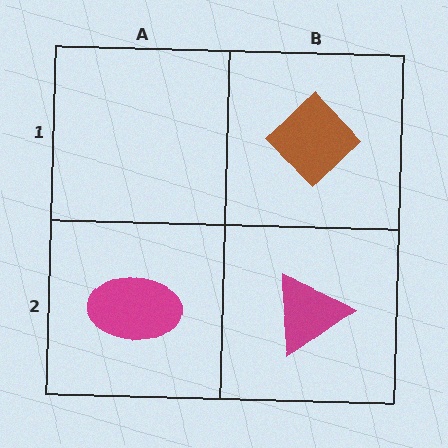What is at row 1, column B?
A brown diamond.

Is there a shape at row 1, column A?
No, that cell is empty.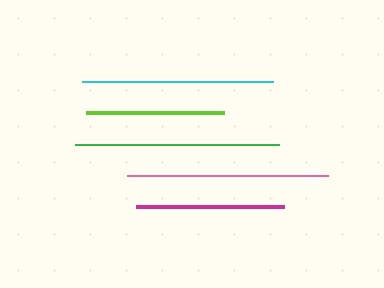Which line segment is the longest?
The green line is the longest at approximately 204 pixels.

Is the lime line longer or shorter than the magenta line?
The magenta line is longer than the lime line.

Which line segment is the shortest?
The lime line is the shortest at approximately 138 pixels.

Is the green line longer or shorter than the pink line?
The green line is longer than the pink line.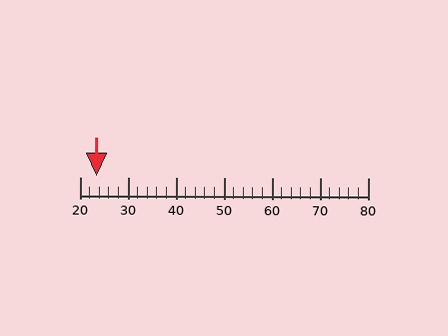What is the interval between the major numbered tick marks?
The major tick marks are spaced 10 units apart.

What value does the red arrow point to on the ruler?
The red arrow points to approximately 23.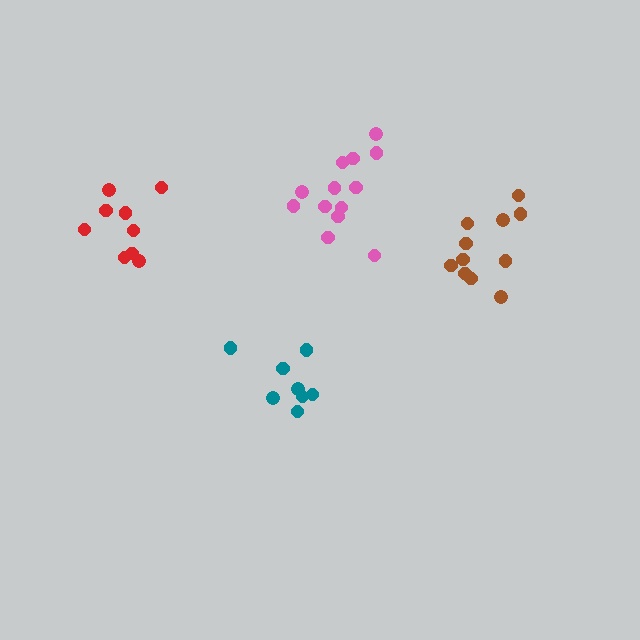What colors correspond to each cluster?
The clusters are colored: teal, brown, red, pink.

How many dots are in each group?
Group 1: 8 dots, Group 2: 11 dots, Group 3: 9 dots, Group 4: 13 dots (41 total).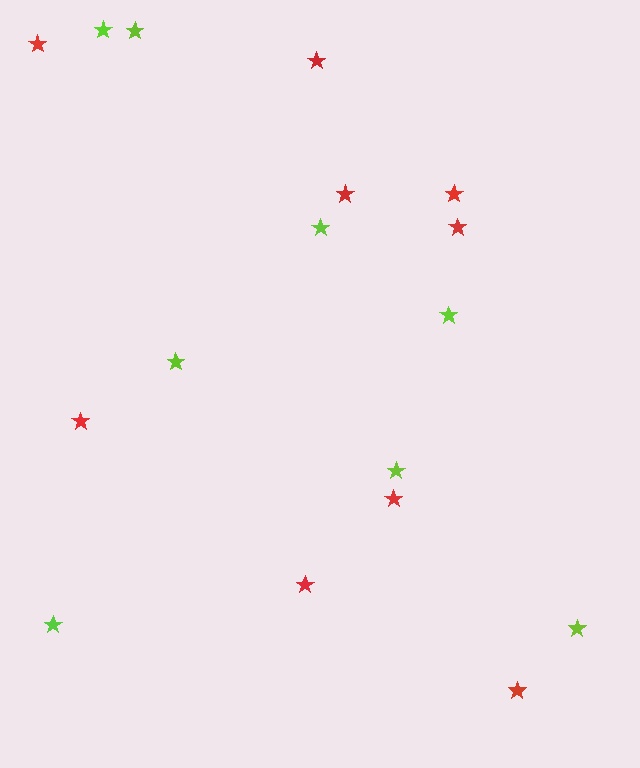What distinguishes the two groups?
There are 2 groups: one group of red stars (9) and one group of lime stars (8).